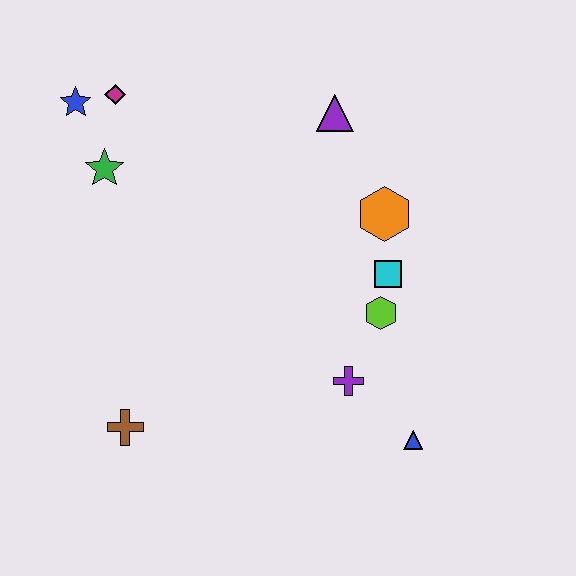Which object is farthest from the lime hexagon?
The blue star is farthest from the lime hexagon.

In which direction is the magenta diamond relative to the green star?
The magenta diamond is above the green star.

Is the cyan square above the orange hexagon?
No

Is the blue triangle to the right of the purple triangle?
Yes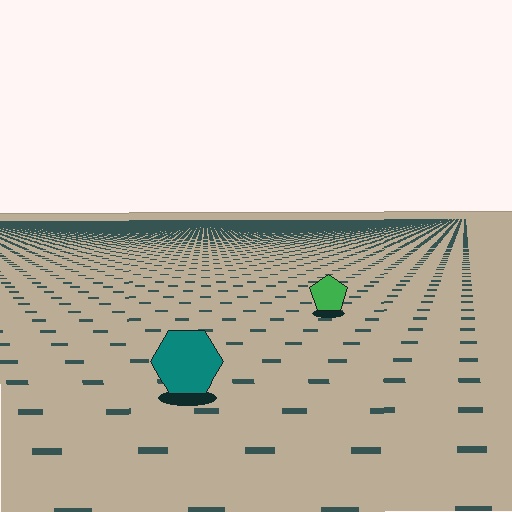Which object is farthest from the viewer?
The green pentagon is farthest from the viewer. It appears smaller and the ground texture around it is denser.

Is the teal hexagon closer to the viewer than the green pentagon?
Yes. The teal hexagon is closer — you can tell from the texture gradient: the ground texture is coarser near it.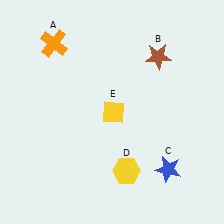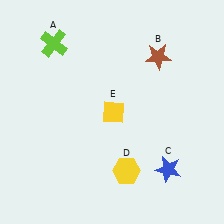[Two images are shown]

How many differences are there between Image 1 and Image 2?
There is 1 difference between the two images.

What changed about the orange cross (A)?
In Image 1, A is orange. In Image 2, it changed to lime.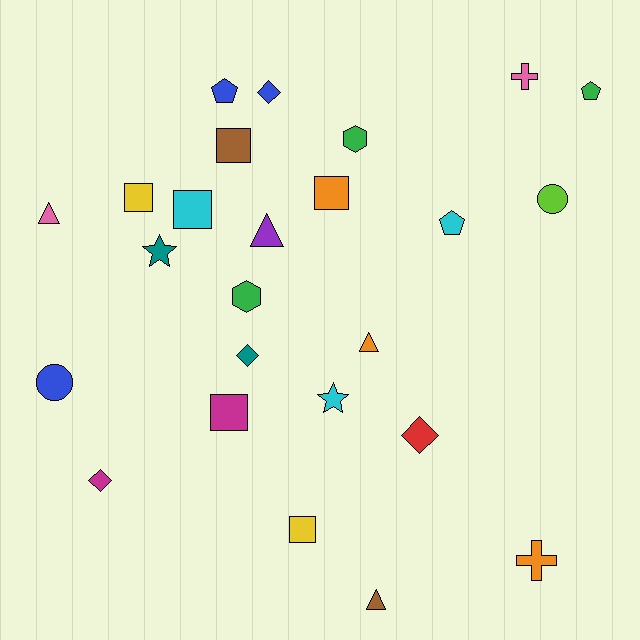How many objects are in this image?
There are 25 objects.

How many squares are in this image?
There are 6 squares.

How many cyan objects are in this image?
There are 3 cyan objects.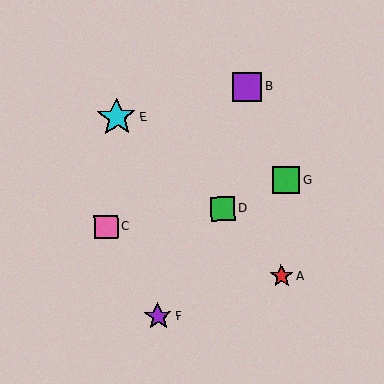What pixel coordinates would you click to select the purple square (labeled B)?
Click at (247, 87) to select the purple square B.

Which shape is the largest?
The cyan star (labeled E) is the largest.